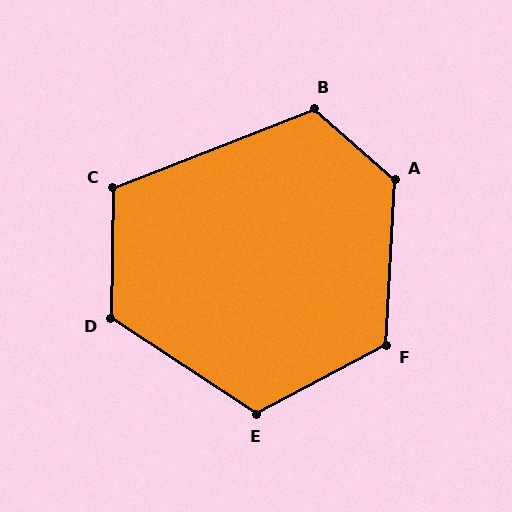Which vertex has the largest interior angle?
A, at approximately 129 degrees.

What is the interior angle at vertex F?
Approximately 121 degrees (obtuse).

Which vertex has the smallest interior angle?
C, at approximately 113 degrees.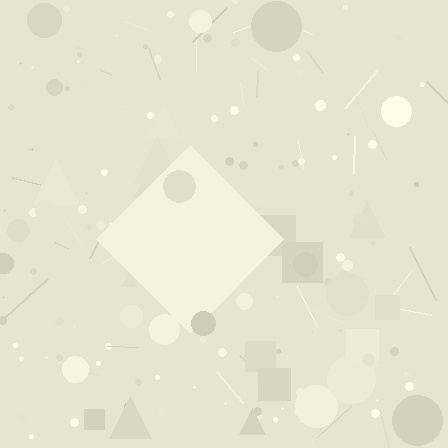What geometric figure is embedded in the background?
A diamond is embedded in the background.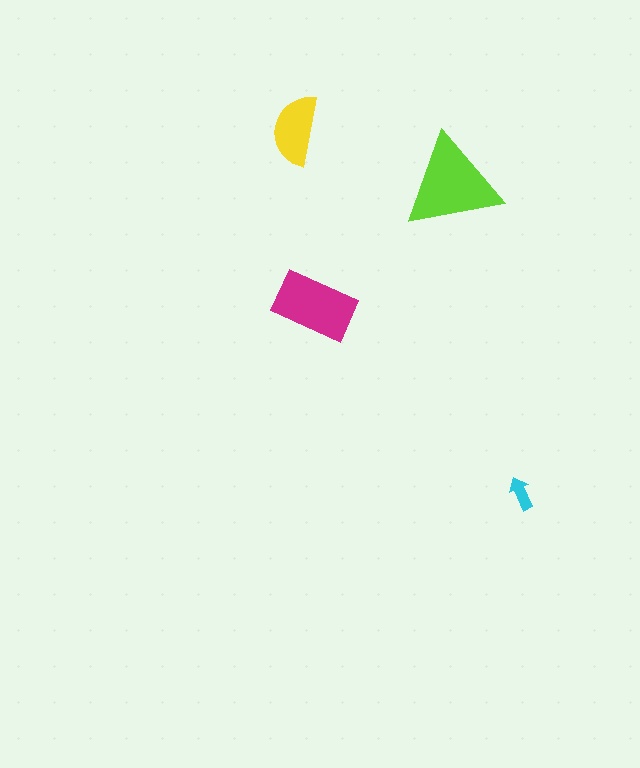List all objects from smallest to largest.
The cyan arrow, the yellow semicircle, the magenta rectangle, the lime triangle.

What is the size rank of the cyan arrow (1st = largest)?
4th.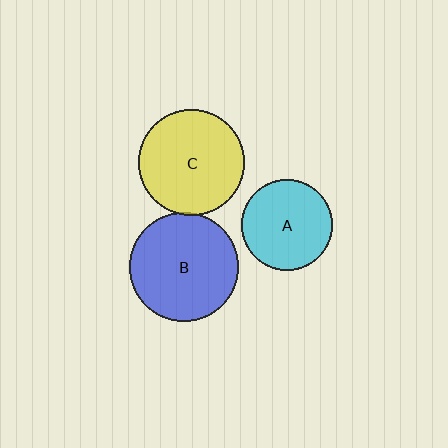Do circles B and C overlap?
Yes.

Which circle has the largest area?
Circle B (blue).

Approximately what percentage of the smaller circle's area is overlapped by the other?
Approximately 5%.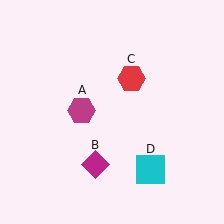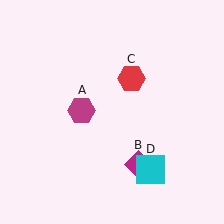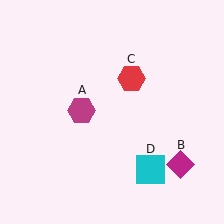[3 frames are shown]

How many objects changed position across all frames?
1 object changed position: magenta diamond (object B).